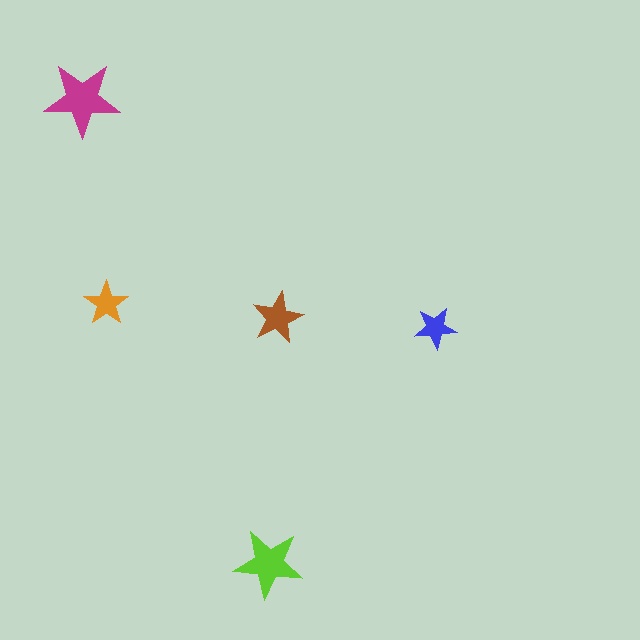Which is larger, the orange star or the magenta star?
The magenta one.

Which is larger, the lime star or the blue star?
The lime one.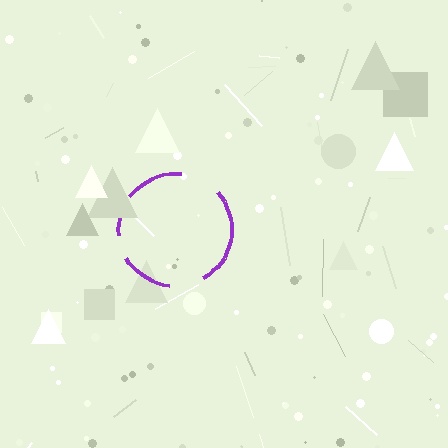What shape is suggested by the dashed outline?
The dashed outline suggests a circle.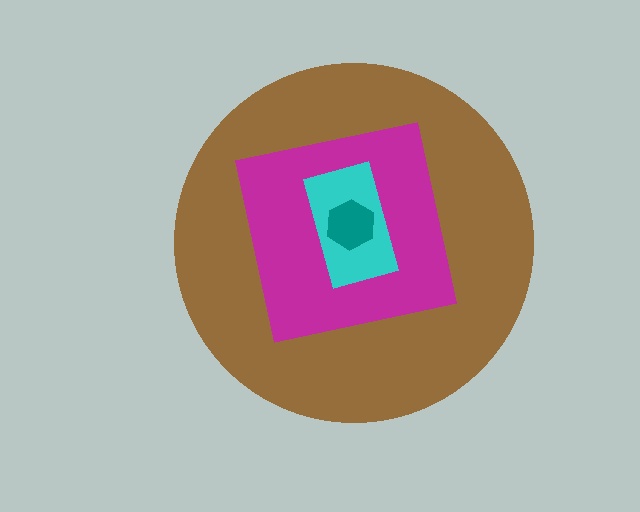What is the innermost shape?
The teal hexagon.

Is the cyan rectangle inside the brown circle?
Yes.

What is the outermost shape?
The brown circle.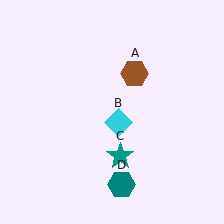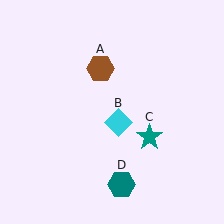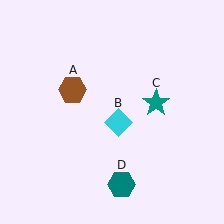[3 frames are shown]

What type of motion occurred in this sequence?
The brown hexagon (object A), teal star (object C) rotated counterclockwise around the center of the scene.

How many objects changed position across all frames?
2 objects changed position: brown hexagon (object A), teal star (object C).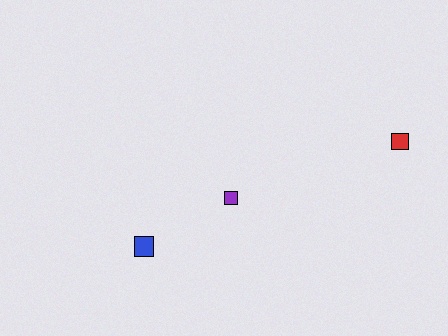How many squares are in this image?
There are 3 squares.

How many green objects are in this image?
There are no green objects.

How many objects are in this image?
There are 3 objects.